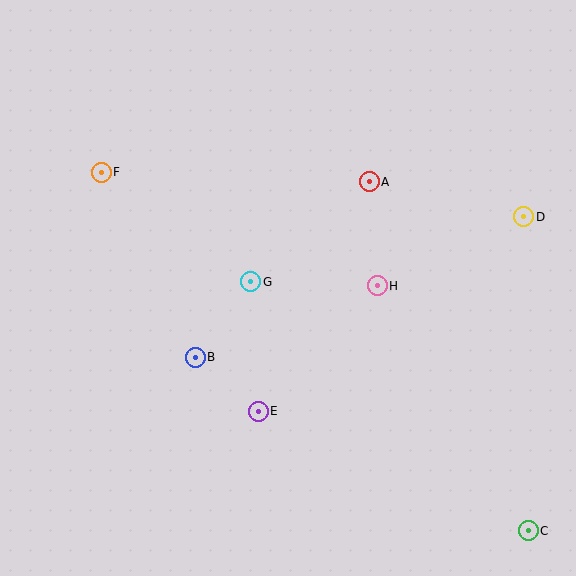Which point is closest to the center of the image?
Point G at (251, 282) is closest to the center.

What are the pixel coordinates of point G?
Point G is at (251, 282).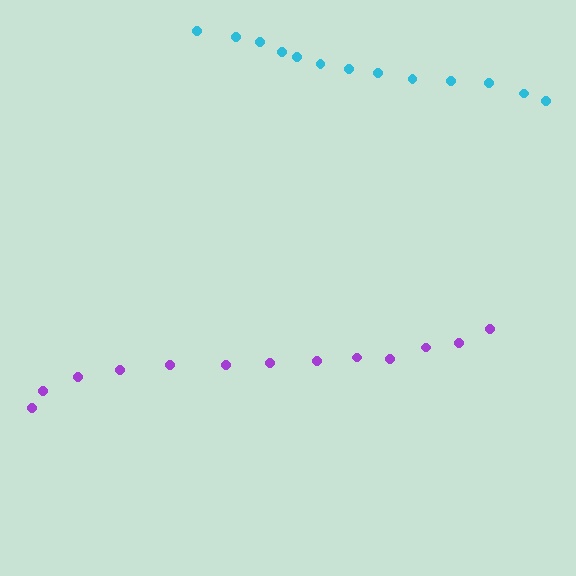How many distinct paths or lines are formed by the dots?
There are 2 distinct paths.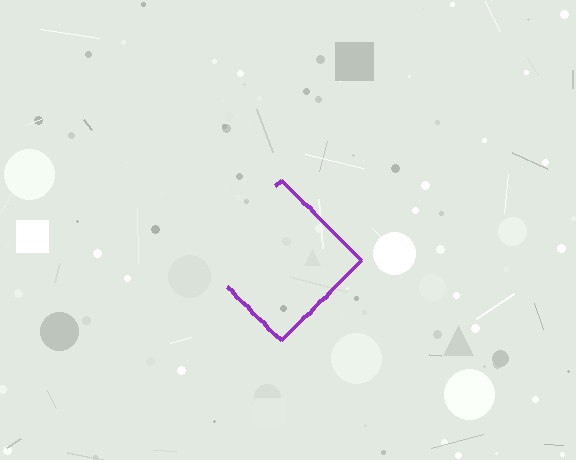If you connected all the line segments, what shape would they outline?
They would outline a diamond.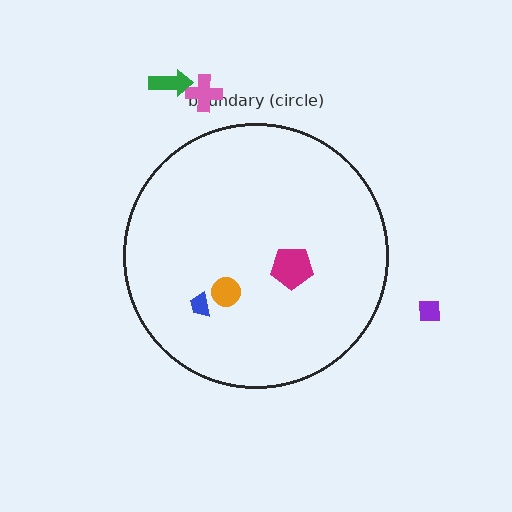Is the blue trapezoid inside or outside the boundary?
Inside.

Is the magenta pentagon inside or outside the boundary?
Inside.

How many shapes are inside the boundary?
3 inside, 3 outside.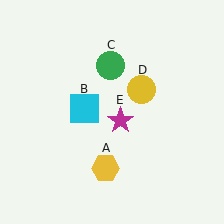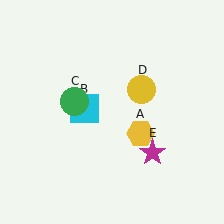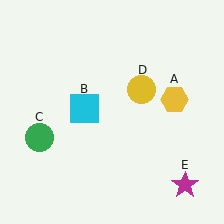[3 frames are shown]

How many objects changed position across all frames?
3 objects changed position: yellow hexagon (object A), green circle (object C), magenta star (object E).